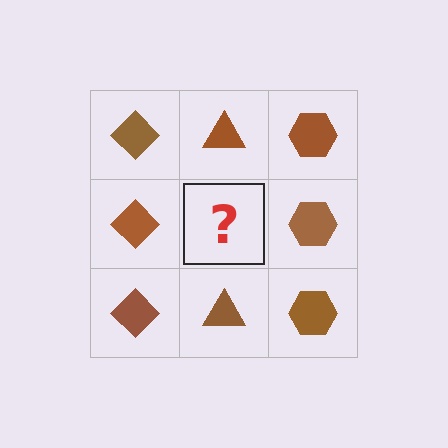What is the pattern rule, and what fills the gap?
The rule is that each column has a consistent shape. The gap should be filled with a brown triangle.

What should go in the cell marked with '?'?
The missing cell should contain a brown triangle.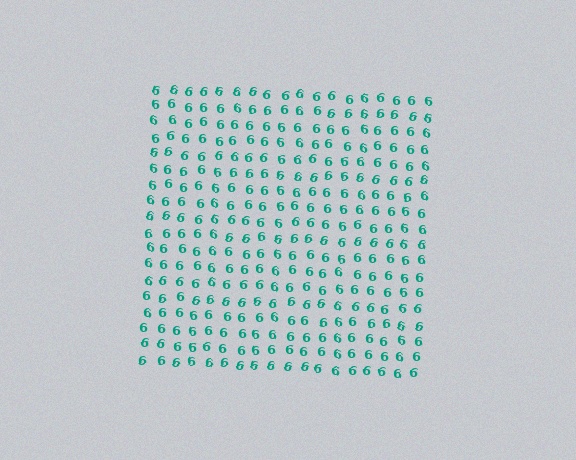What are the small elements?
The small elements are digit 6's.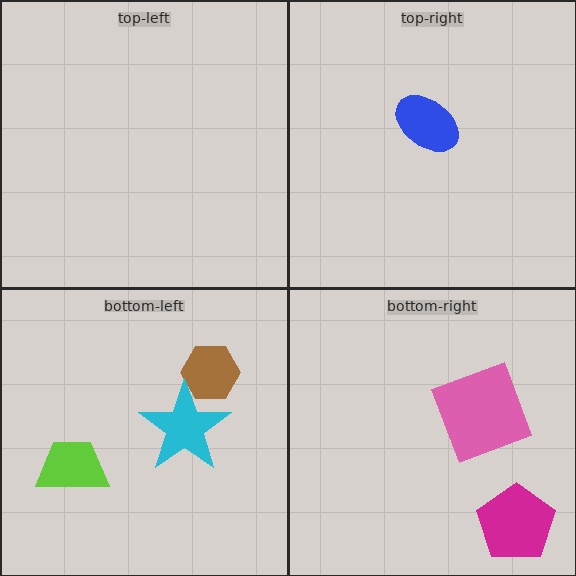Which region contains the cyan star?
The bottom-left region.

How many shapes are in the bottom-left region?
3.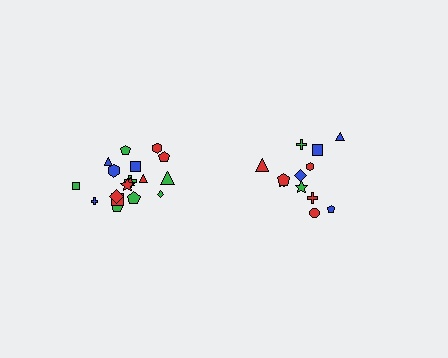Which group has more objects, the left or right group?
The left group.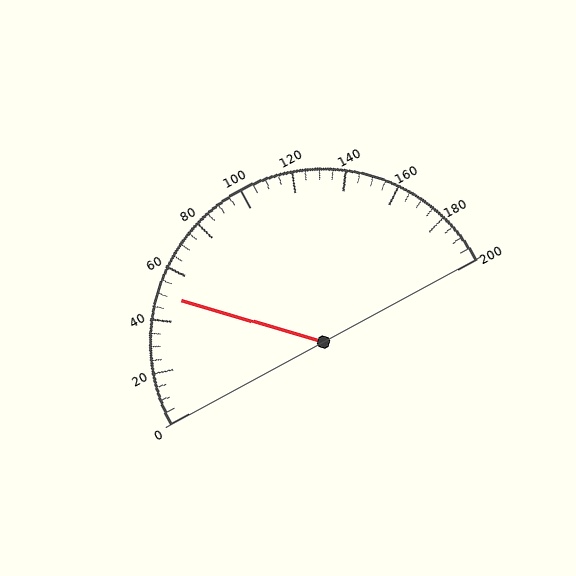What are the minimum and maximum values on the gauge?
The gauge ranges from 0 to 200.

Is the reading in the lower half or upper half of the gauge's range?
The reading is in the lower half of the range (0 to 200).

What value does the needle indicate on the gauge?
The needle indicates approximately 50.